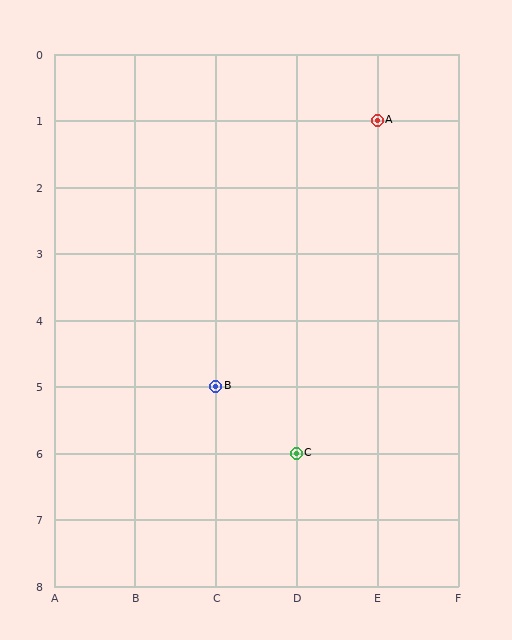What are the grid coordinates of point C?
Point C is at grid coordinates (D, 6).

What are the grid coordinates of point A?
Point A is at grid coordinates (E, 1).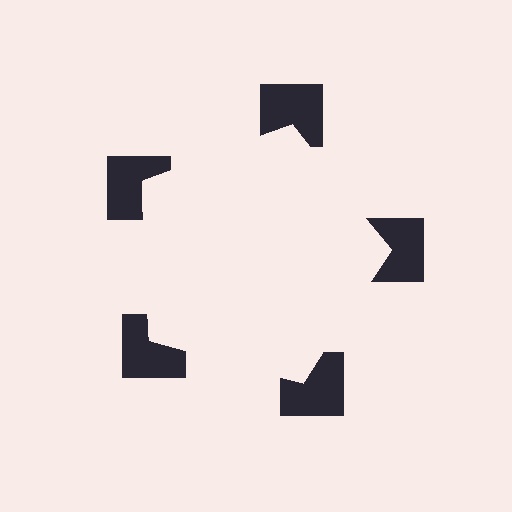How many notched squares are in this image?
There are 5 — one at each vertex of the illusory pentagon.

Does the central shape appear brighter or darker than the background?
It typically appears slightly brighter than the background, even though no actual brightness change is drawn.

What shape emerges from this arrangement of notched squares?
An illusory pentagon — its edges are inferred from the aligned wedge cuts in the notched squares, not physically drawn.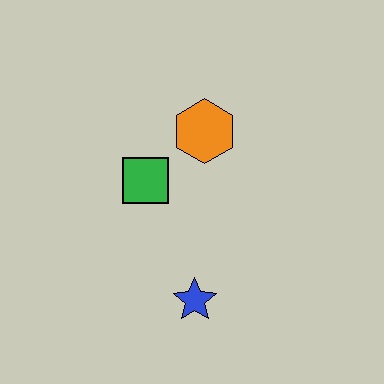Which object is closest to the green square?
The orange hexagon is closest to the green square.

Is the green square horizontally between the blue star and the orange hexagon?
No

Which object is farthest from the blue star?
The orange hexagon is farthest from the blue star.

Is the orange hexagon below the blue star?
No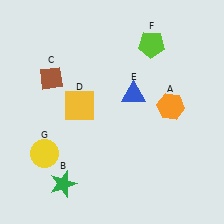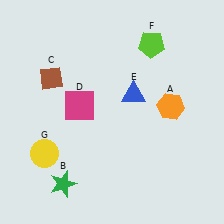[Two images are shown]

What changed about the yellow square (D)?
In Image 1, D is yellow. In Image 2, it changed to magenta.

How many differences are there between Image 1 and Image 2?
There is 1 difference between the two images.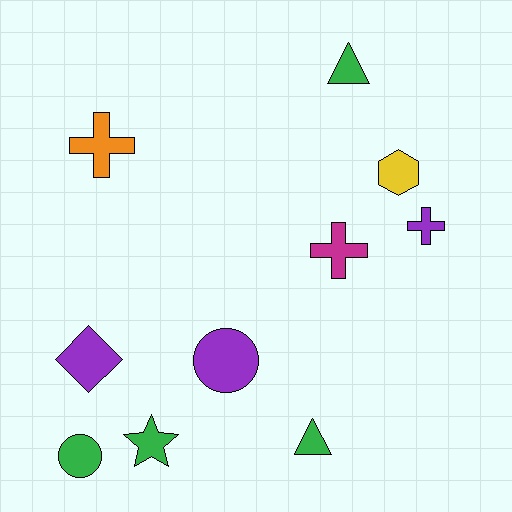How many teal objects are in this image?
There are no teal objects.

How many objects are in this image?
There are 10 objects.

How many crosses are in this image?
There are 3 crosses.